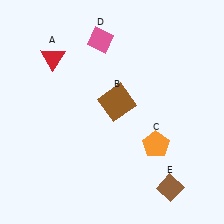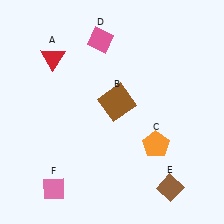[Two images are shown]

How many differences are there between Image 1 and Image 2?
There is 1 difference between the two images.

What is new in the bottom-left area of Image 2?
A pink diamond (F) was added in the bottom-left area of Image 2.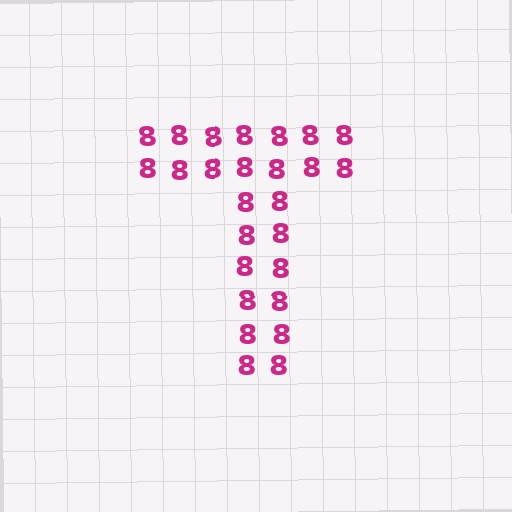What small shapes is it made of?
It is made of small digit 8's.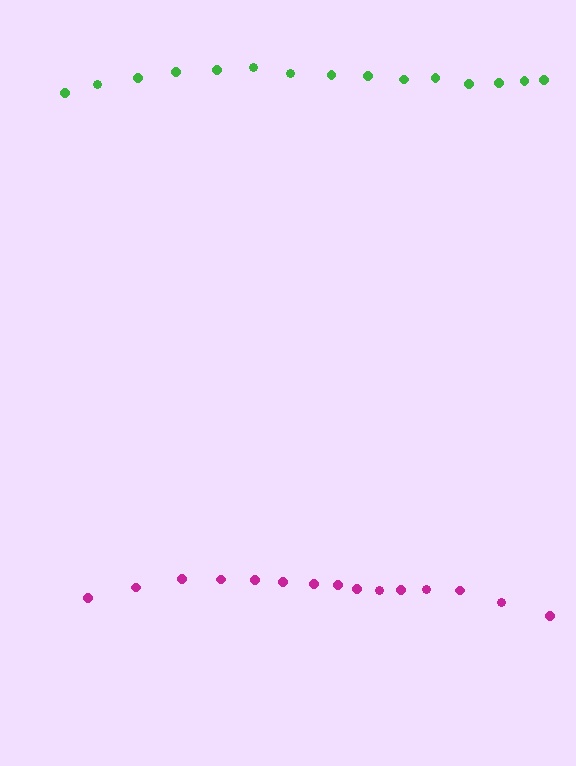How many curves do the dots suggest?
There are 2 distinct paths.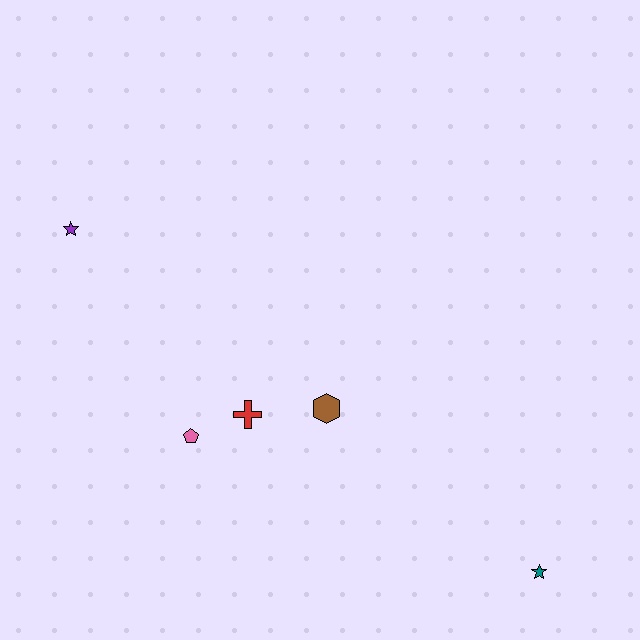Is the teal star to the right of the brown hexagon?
Yes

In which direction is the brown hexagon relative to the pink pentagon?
The brown hexagon is to the right of the pink pentagon.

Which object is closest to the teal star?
The brown hexagon is closest to the teal star.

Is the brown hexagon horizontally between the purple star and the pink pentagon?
No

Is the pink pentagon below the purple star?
Yes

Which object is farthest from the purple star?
The teal star is farthest from the purple star.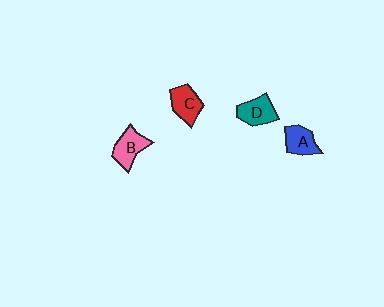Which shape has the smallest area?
Shape A (blue).